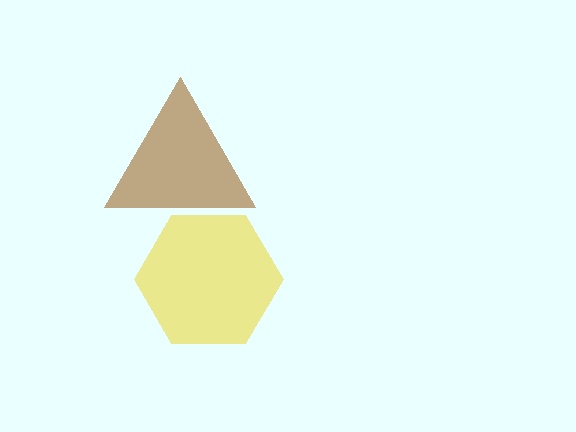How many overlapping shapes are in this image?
There are 2 overlapping shapes in the image.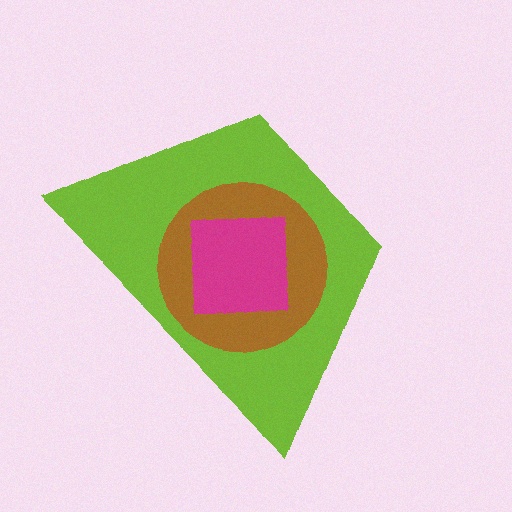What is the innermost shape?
The magenta square.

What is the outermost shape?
The lime trapezoid.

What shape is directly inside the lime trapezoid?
The brown circle.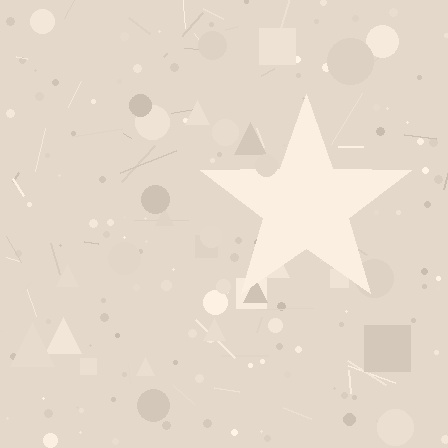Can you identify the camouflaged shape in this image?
The camouflaged shape is a star.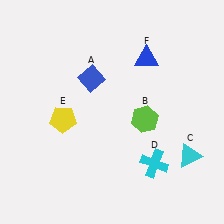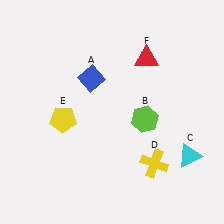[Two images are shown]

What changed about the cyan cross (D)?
In Image 1, D is cyan. In Image 2, it changed to yellow.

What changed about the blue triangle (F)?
In Image 1, F is blue. In Image 2, it changed to red.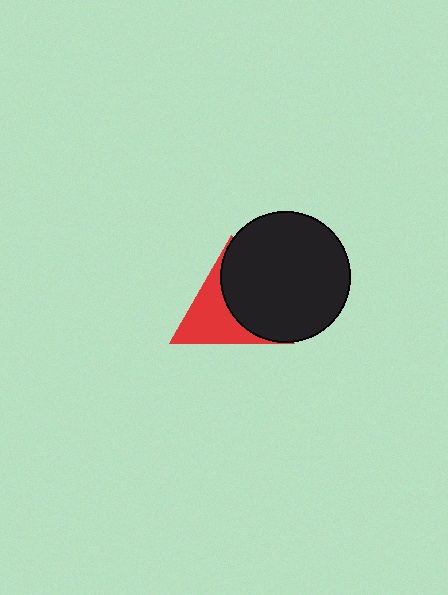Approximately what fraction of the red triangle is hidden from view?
Roughly 52% of the red triangle is hidden behind the black circle.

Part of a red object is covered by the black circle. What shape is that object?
It is a triangle.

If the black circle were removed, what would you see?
You would see the complete red triangle.